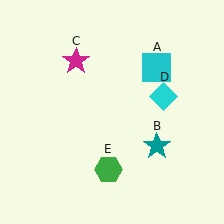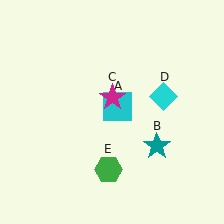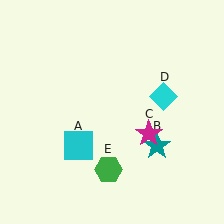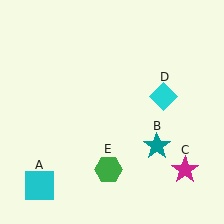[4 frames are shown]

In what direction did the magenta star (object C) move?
The magenta star (object C) moved down and to the right.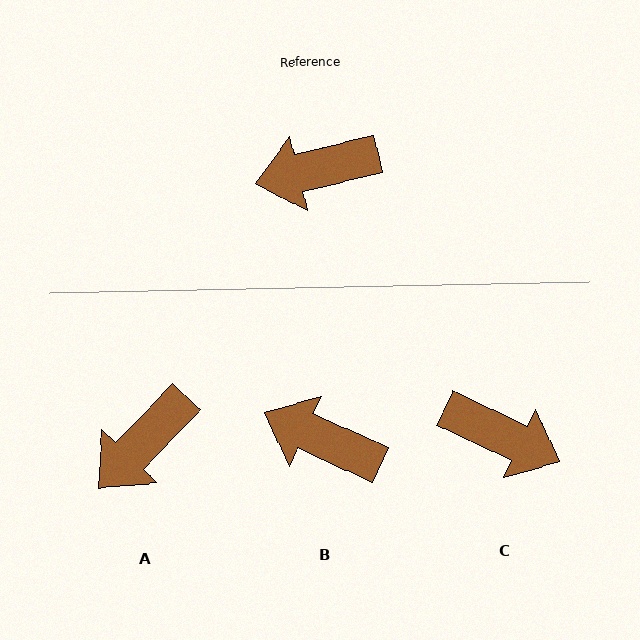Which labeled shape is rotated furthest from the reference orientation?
C, about 141 degrees away.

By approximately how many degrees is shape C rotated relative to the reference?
Approximately 141 degrees counter-clockwise.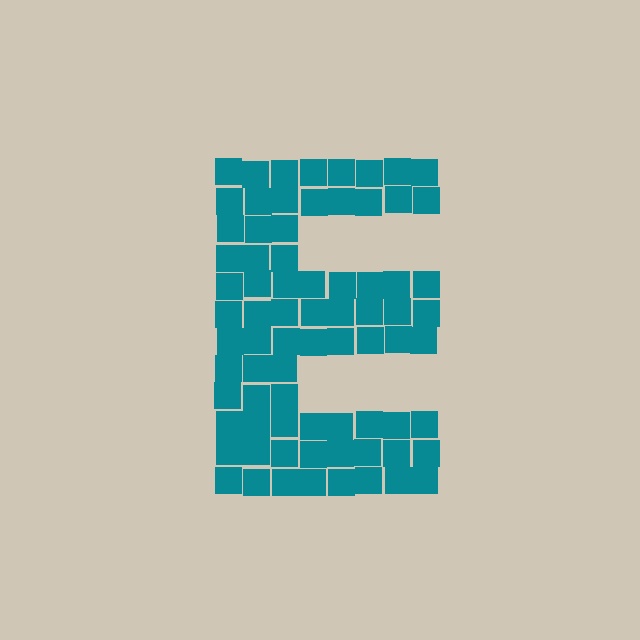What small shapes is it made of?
It is made of small squares.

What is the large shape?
The large shape is the letter E.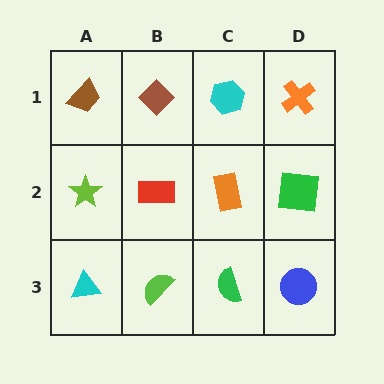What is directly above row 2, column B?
A brown diamond.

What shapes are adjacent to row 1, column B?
A red rectangle (row 2, column B), a brown trapezoid (row 1, column A), a cyan hexagon (row 1, column C).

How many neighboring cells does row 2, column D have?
3.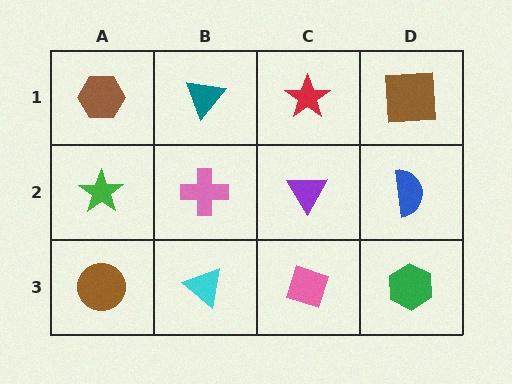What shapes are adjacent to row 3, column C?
A purple triangle (row 2, column C), a cyan triangle (row 3, column B), a green hexagon (row 3, column D).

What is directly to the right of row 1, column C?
A brown square.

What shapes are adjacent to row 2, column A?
A brown hexagon (row 1, column A), a brown circle (row 3, column A), a pink cross (row 2, column B).